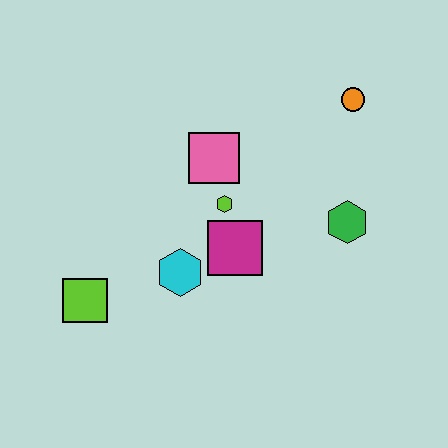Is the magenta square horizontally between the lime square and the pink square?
No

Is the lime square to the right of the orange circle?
No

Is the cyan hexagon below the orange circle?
Yes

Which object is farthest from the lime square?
The orange circle is farthest from the lime square.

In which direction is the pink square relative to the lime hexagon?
The pink square is above the lime hexagon.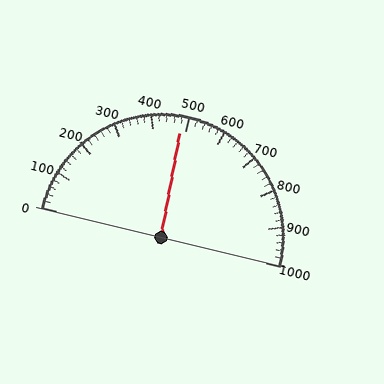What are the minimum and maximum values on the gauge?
The gauge ranges from 0 to 1000.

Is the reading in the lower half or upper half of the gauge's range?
The reading is in the lower half of the range (0 to 1000).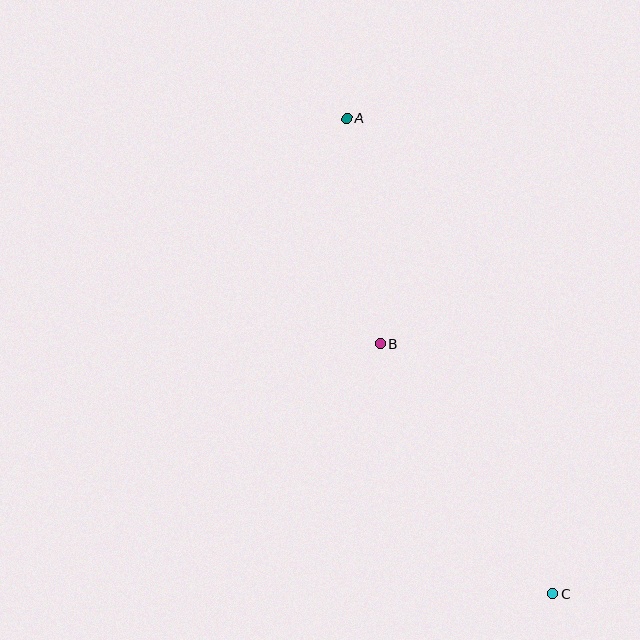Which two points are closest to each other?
Points A and B are closest to each other.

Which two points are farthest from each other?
Points A and C are farthest from each other.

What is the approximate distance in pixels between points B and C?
The distance between B and C is approximately 303 pixels.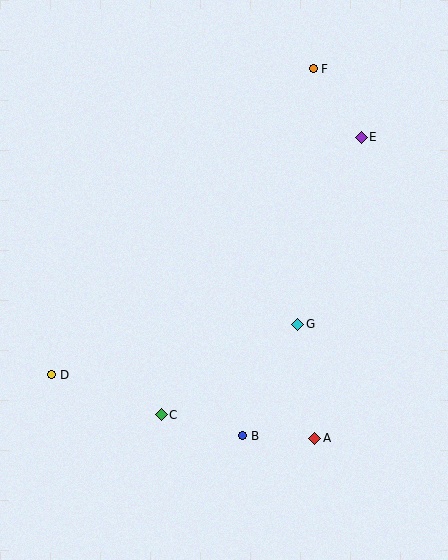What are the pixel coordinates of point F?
Point F is at (313, 69).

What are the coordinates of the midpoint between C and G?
The midpoint between C and G is at (229, 370).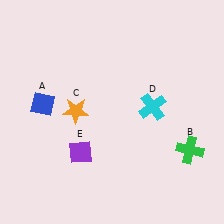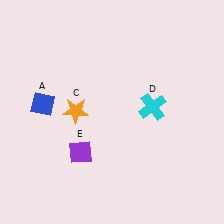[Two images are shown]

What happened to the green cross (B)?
The green cross (B) was removed in Image 2. It was in the bottom-right area of Image 1.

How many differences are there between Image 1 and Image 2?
There is 1 difference between the two images.